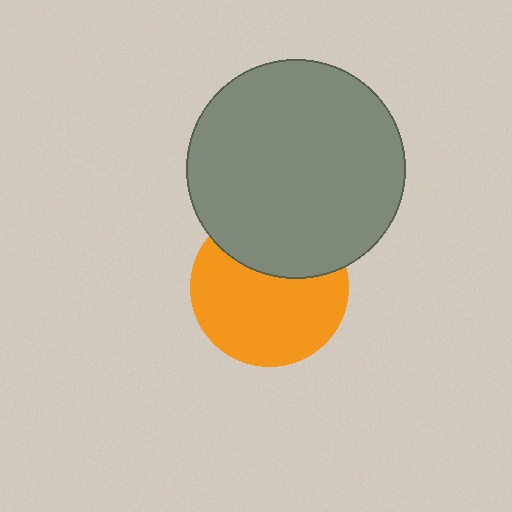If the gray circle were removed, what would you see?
You would see the complete orange circle.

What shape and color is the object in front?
The object in front is a gray circle.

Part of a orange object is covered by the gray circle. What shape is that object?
It is a circle.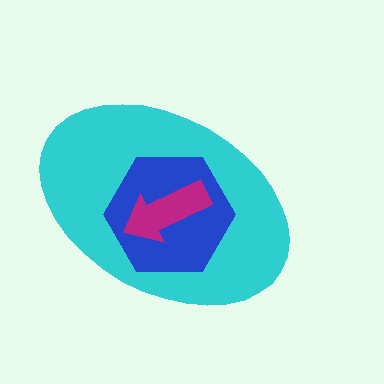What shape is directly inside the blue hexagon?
The magenta arrow.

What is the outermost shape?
The cyan ellipse.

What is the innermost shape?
The magenta arrow.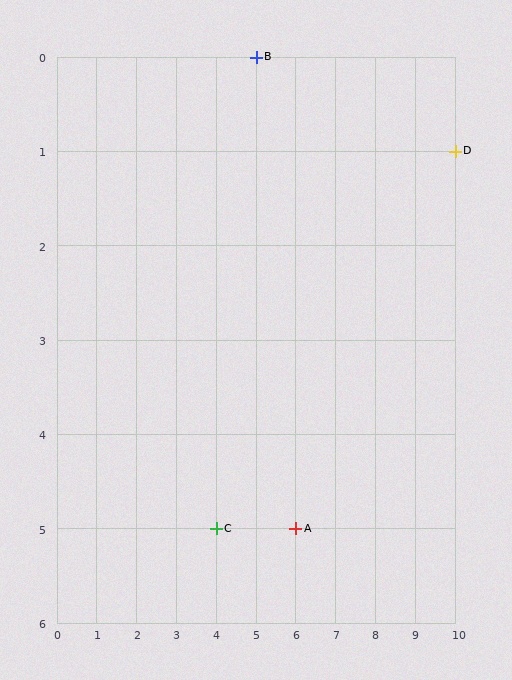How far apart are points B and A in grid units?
Points B and A are 1 column and 5 rows apart (about 5.1 grid units diagonally).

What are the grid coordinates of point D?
Point D is at grid coordinates (10, 1).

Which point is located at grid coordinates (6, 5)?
Point A is at (6, 5).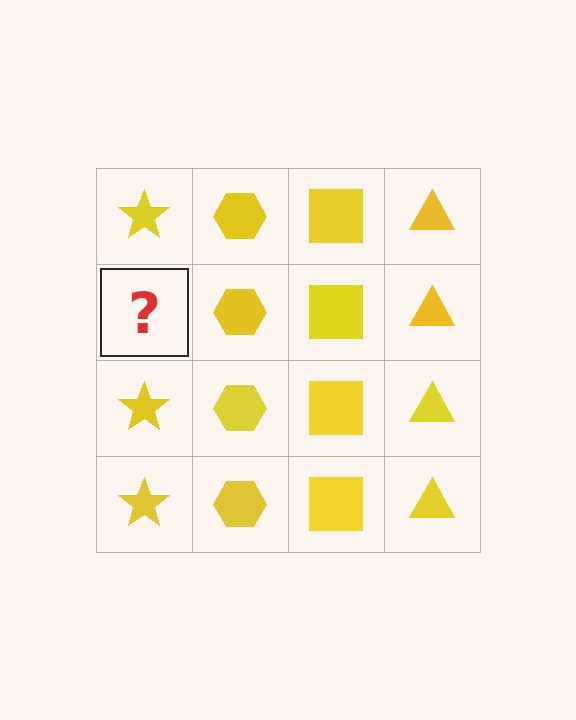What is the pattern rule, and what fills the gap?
The rule is that each column has a consistent shape. The gap should be filled with a yellow star.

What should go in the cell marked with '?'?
The missing cell should contain a yellow star.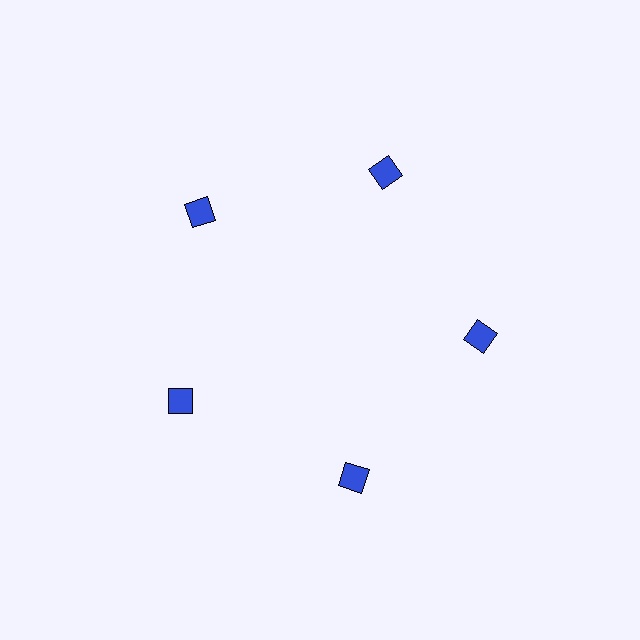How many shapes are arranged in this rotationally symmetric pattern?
There are 5 shapes, arranged in 5 groups of 1.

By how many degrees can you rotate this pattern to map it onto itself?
The pattern maps onto itself every 72 degrees of rotation.